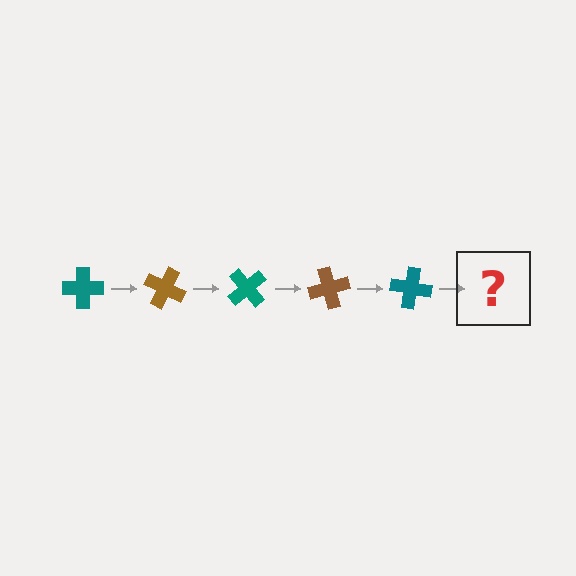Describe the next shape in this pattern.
It should be a brown cross, rotated 125 degrees from the start.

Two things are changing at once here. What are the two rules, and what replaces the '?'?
The two rules are that it rotates 25 degrees each step and the color cycles through teal and brown. The '?' should be a brown cross, rotated 125 degrees from the start.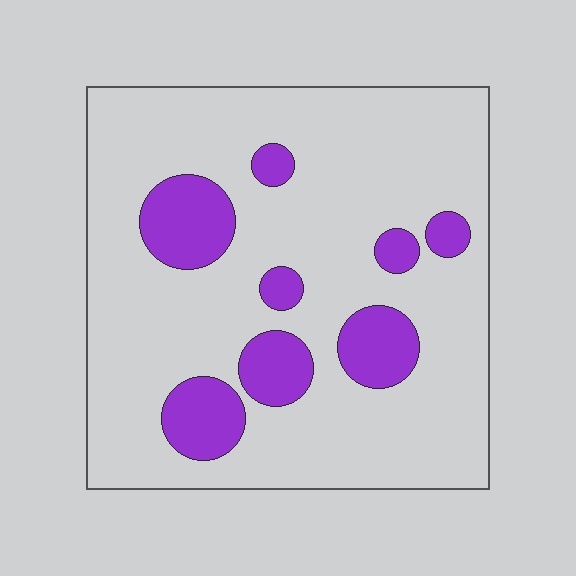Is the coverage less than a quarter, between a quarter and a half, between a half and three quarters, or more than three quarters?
Less than a quarter.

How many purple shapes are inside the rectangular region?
8.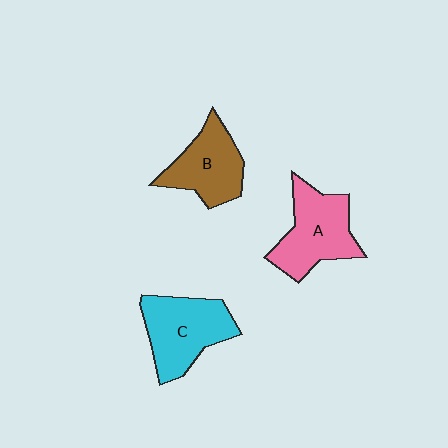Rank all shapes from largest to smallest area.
From largest to smallest: C (cyan), A (pink), B (brown).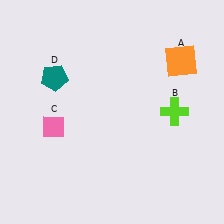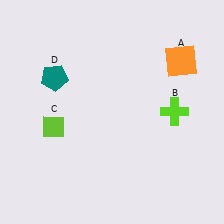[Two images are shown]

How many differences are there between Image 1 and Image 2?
There is 1 difference between the two images.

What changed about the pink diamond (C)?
In Image 1, C is pink. In Image 2, it changed to lime.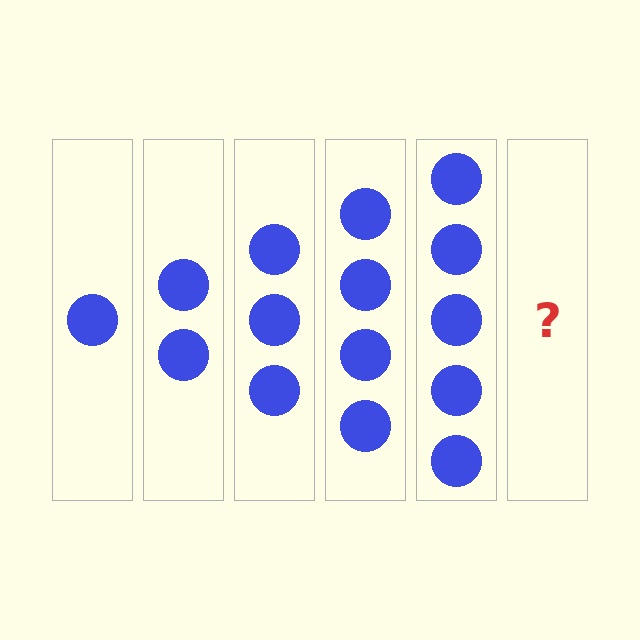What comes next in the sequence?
The next element should be 6 circles.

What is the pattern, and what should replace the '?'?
The pattern is that each step adds one more circle. The '?' should be 6 circles.